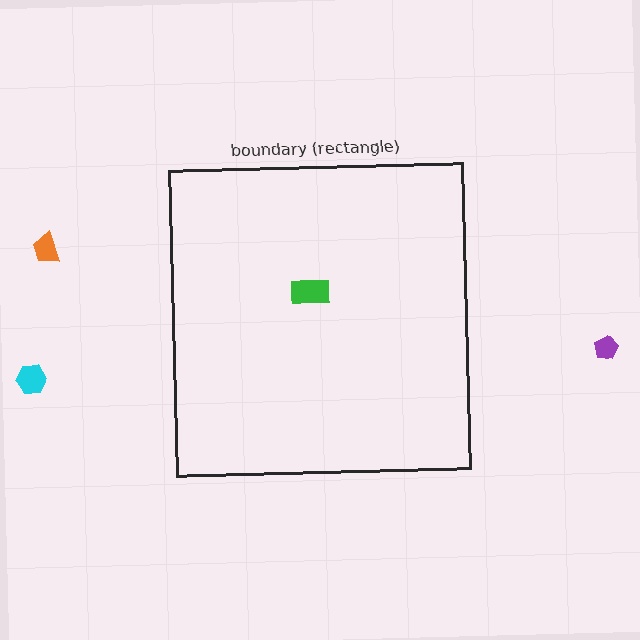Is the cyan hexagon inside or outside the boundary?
Outside.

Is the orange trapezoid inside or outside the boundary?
Outside.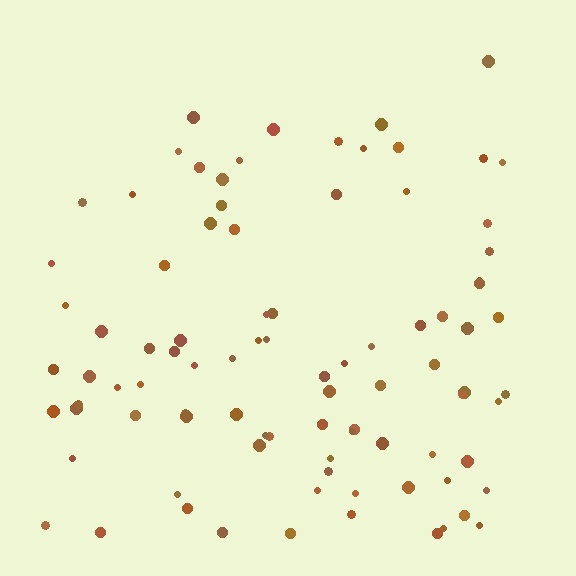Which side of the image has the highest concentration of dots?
The bottom.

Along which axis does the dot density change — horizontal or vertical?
Vertical.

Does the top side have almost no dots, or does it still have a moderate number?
Still a moderate number, just noticeably fewer than the bottom.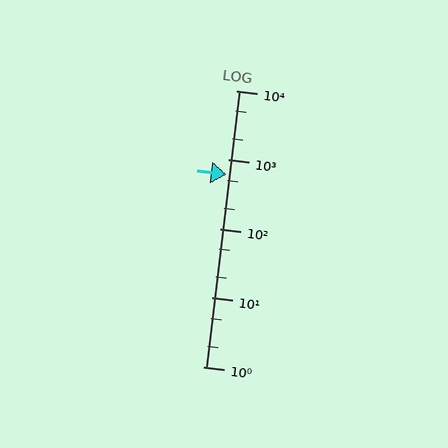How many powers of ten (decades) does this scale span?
The scale spans 4 decades, from 1 to 10000.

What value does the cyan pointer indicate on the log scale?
The pointer indicates approximately 610.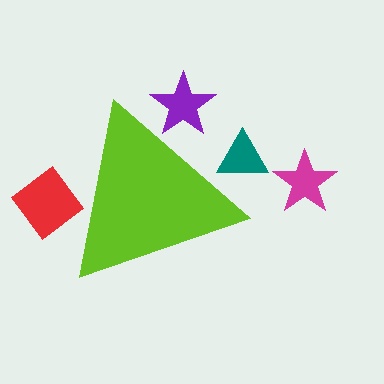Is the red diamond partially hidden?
Yes, the red diamond is partially hidden behind the lime triangle.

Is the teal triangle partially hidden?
Yes, the teal triangle is partially hidden behind the lime triangle.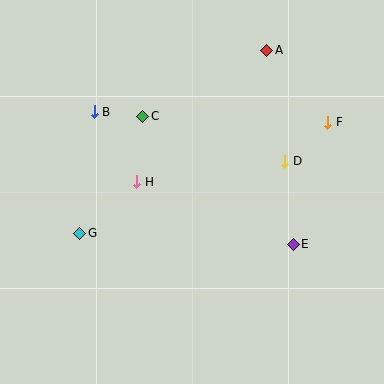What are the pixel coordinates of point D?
Point D is at (285, 161).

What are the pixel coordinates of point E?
Point E is at (293, 244).